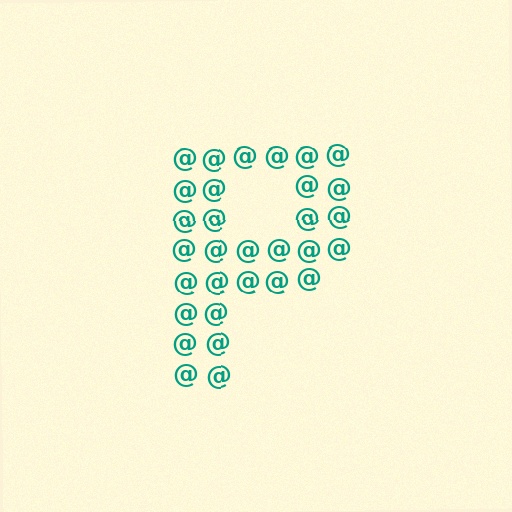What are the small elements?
The small elements are at signs.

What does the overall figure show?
The overall figure shows the letter P.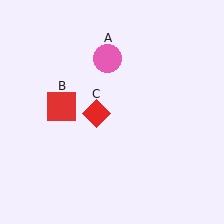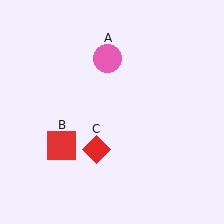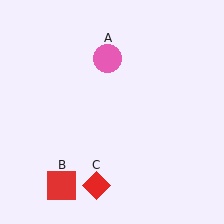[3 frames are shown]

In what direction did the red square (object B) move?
The red square (object B) moved down.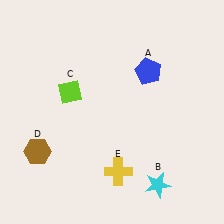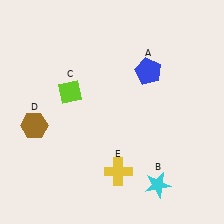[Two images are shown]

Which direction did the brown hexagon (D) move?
The brown hexagon (D) moved up.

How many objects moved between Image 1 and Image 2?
1 object moved between the two images.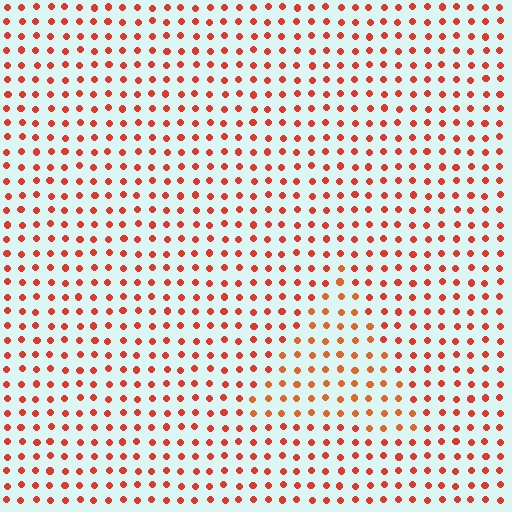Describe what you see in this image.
The image is filled with small red elements in a uniform arrangement. A triangle-shaped region is visible where the elements are tinted to a slightly different hue, forming a subtle color boundary.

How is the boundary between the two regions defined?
The boundary is defined purely by a slight shift in hue (about 17 degrees). Spacing, size, and orientation are identical on both sides.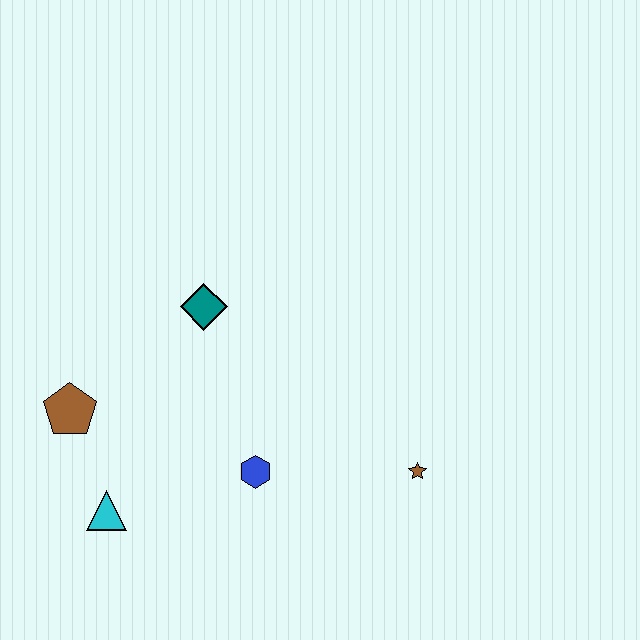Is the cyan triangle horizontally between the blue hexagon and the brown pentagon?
Yes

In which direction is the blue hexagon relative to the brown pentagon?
The blue hexagon is to the right of the brown pentagon.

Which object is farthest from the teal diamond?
The brown star is farthest from the teal diamond.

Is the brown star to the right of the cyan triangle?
Yes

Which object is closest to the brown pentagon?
The cyan triangle is closest to the brown pentagon.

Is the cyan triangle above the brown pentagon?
No